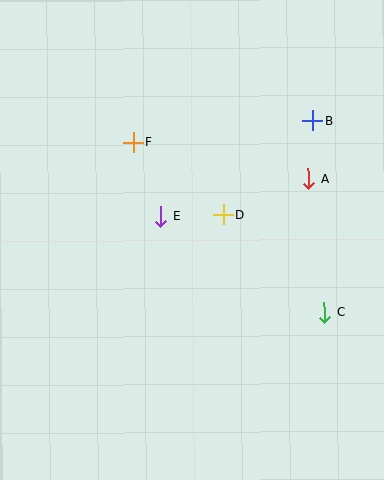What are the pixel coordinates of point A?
Point A is at (308, 179).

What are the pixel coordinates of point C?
Point C is at (324, 312).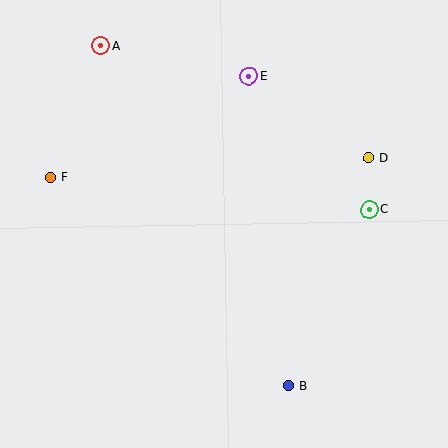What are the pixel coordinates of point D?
Point D is at (368, 158).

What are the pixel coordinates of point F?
Point F is at (51, 177).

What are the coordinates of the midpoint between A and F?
The midpoint between A and F is at (76, 112).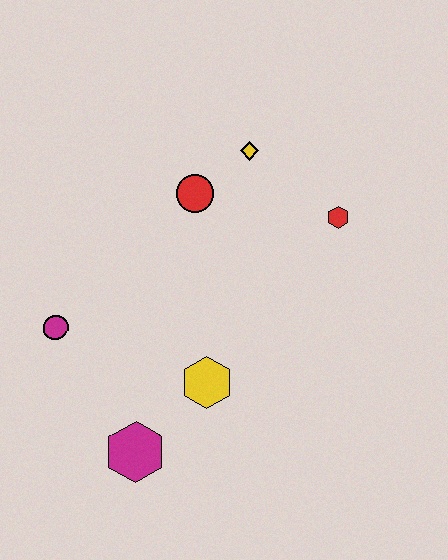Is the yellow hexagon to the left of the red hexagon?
Yes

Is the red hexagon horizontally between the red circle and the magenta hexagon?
No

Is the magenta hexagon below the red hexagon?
Yes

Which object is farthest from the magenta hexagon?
The yellow diamond is farthest from the magenta hexagon.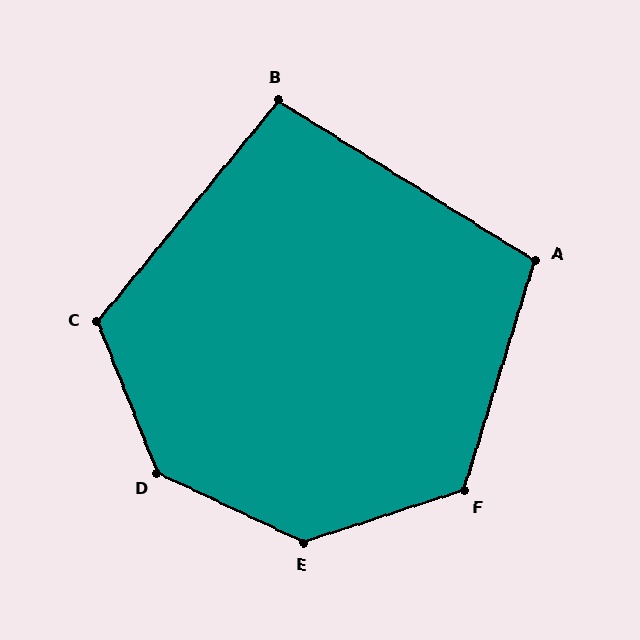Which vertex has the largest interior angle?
D, at approximately 137 degrees.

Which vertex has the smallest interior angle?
B, at approximately 98 degrees.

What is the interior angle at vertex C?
Approximately 119 degrees (obtuse).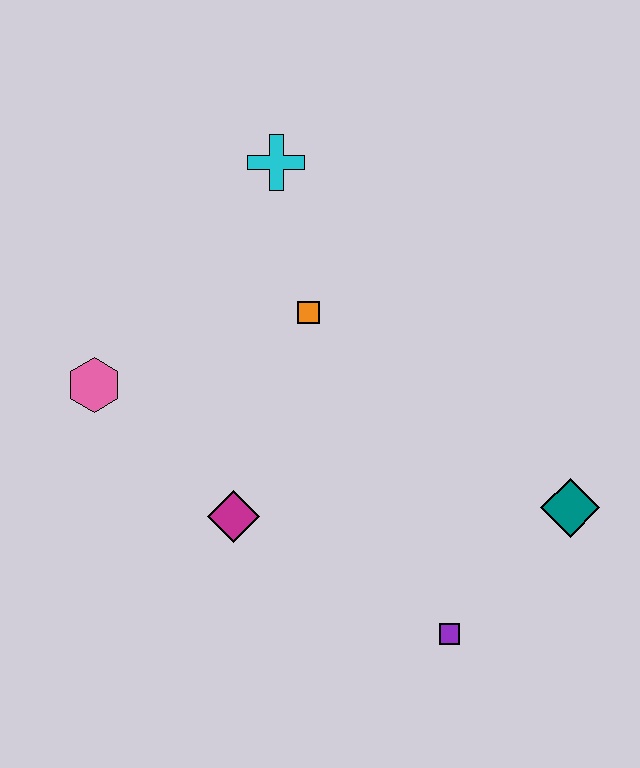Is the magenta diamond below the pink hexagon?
Yes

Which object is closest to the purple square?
The teal diamond is closest to the purple square.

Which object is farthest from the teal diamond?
The pink hexagon is farthest from the teal diamond.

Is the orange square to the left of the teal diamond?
Yes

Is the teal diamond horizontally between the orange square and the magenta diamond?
No